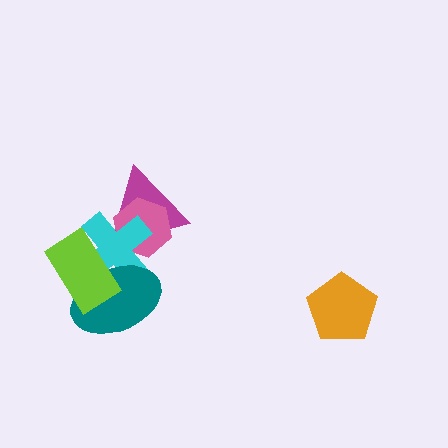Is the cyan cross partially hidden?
Yes, it is partially covered by another shape.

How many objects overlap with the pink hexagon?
2 objects overlap with the pink hexagon.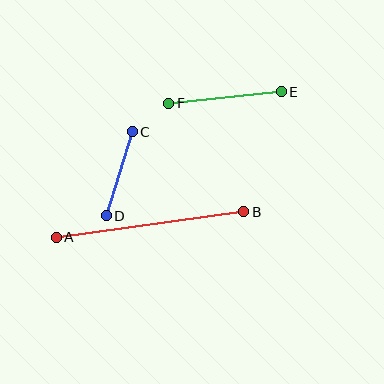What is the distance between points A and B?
The distance is approximately 189 pixels.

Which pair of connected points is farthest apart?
Points A and B are farthest apart.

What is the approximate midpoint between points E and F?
The midpoint is at approximately (225, 97) pixels.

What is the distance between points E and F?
The distance is approximately 113 pixels.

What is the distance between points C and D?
The distance is approximately 88 pixels.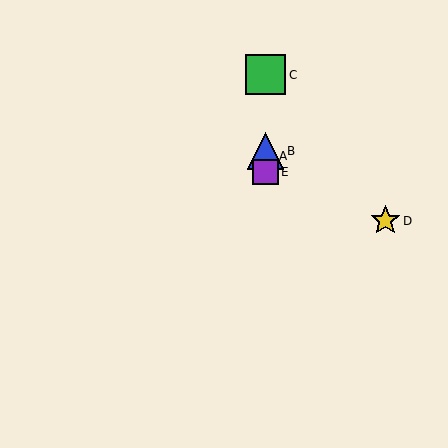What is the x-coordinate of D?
Object D is at x≈385.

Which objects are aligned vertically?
Objects A, B, C, E are aligned vertically.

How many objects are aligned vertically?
4 objects (A, B, C, E) are aligned vertically.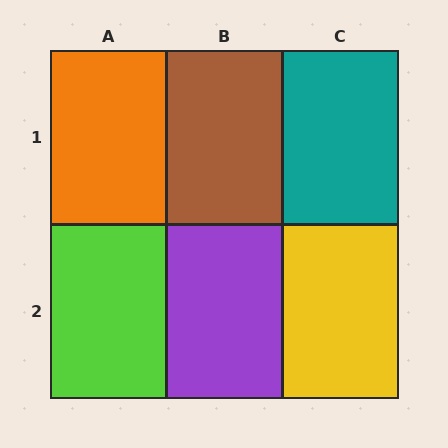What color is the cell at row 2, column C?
Yellow.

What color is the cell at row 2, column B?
Purple.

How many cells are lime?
1 cell is lime.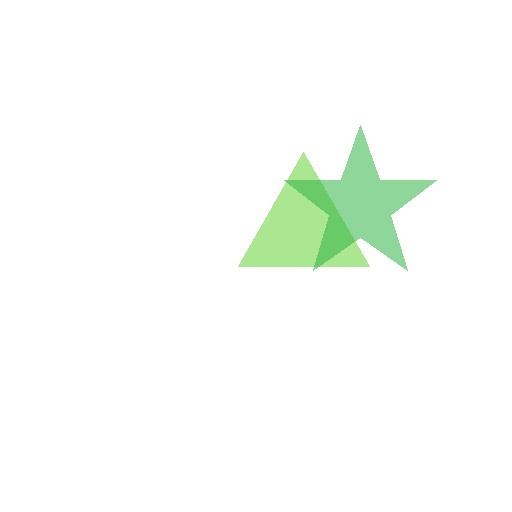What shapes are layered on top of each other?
The layered shapes are: a lime triangle, a green star.